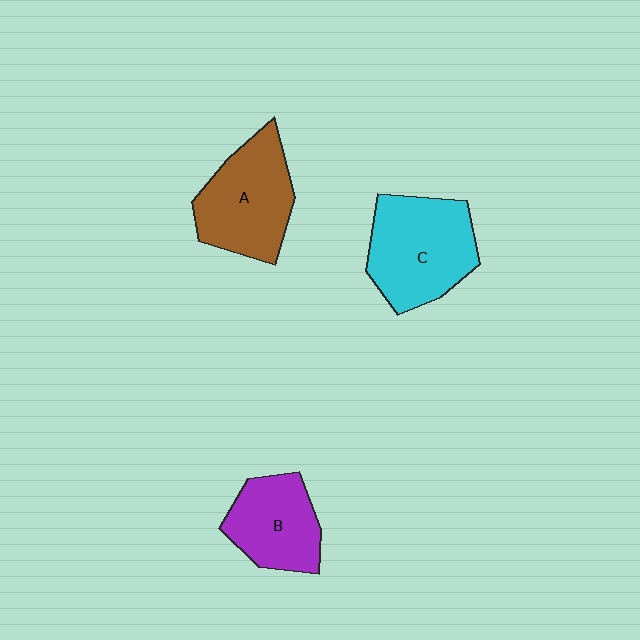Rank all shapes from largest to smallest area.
From largest to smallest: C (cyan), A (brown), B (purple).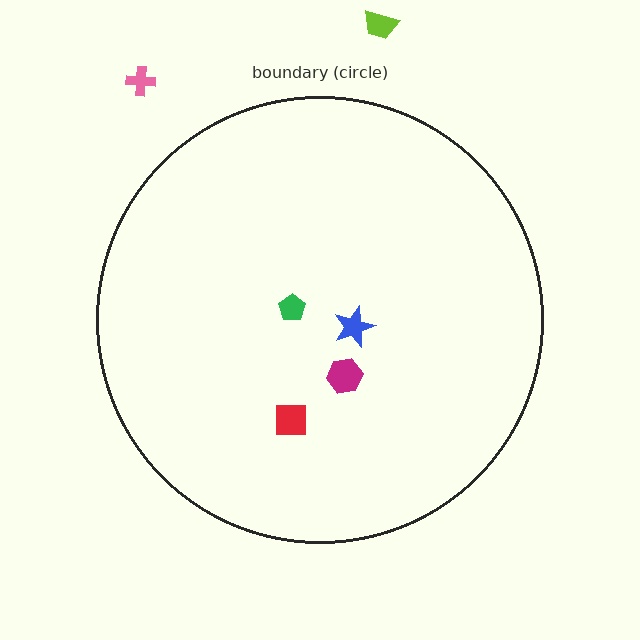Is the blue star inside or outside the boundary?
Inside.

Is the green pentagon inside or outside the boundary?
Inside.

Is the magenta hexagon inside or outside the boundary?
Inside.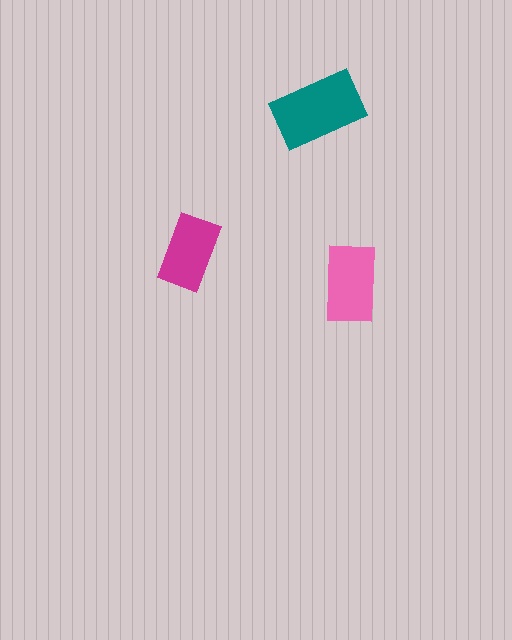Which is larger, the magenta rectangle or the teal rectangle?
The teal one.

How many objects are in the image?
There are 3 objects in the image.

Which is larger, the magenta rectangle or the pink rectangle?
The pink one.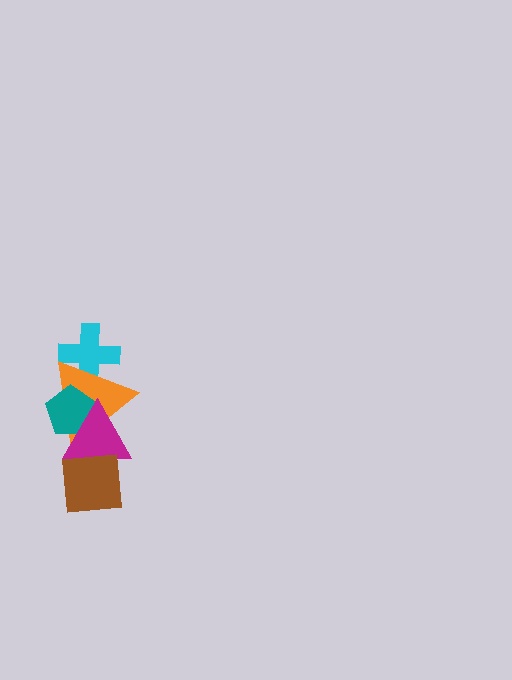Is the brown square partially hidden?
No, no other shape covers it.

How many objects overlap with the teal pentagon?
2 objects overlap with the teal pentagon.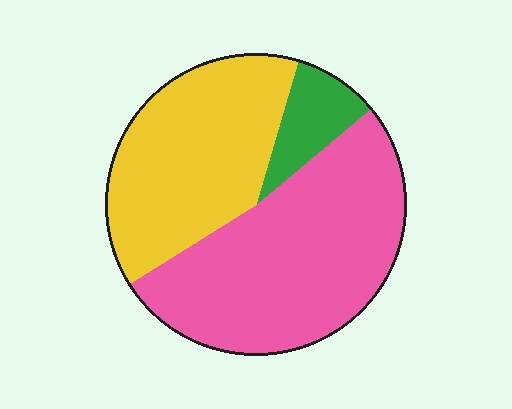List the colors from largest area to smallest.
From largest to smallest: pink, yellow, green.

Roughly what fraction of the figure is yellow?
Yellow covers around 40% of the figure.